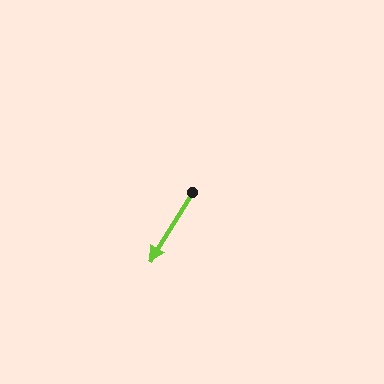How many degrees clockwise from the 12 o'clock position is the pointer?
Approximately 212 degrees.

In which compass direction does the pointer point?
Southwest.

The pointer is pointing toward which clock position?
Roughly 7 o'clock.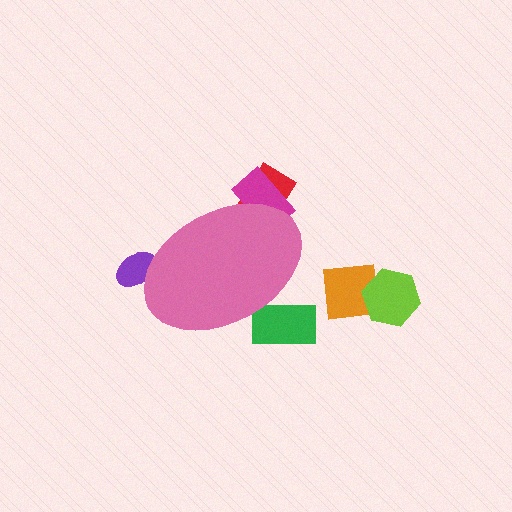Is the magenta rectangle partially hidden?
Yes, the magenta rectangle is partially hidden behind the pink ellipse.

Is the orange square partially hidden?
No, the orange square is fully visible.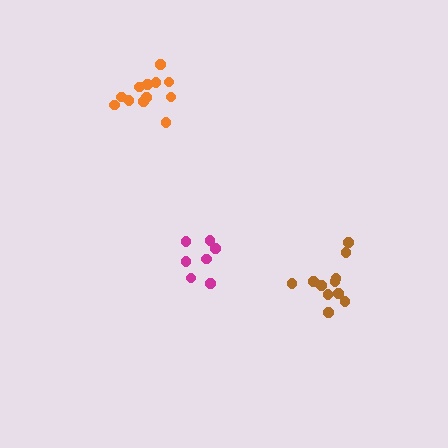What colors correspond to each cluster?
The clusters are colored: magenta, orange, brown.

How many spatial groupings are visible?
There are 3 spatial groupings.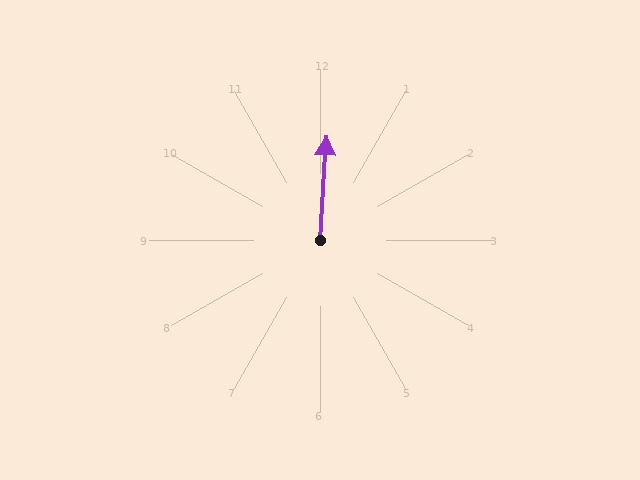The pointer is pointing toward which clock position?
Roughly 12 o'clock.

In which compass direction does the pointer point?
North.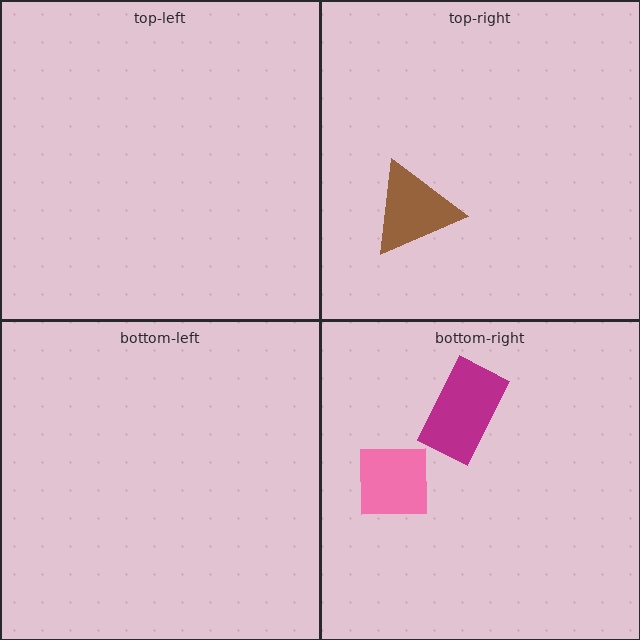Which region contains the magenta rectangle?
The bottom-right region.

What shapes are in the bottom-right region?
The pink square, the magenta rectangle.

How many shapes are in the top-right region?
1.